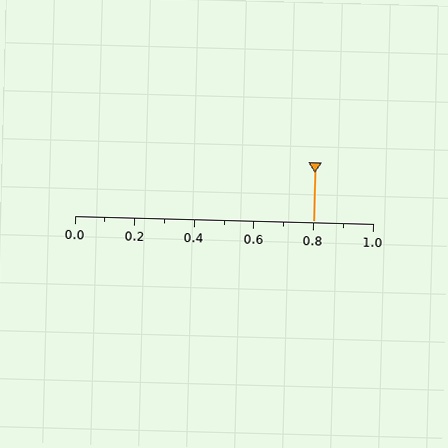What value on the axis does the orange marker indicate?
The marker indicates approximately 0.8.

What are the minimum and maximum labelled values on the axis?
The axis runs from 0.0 to 1.0.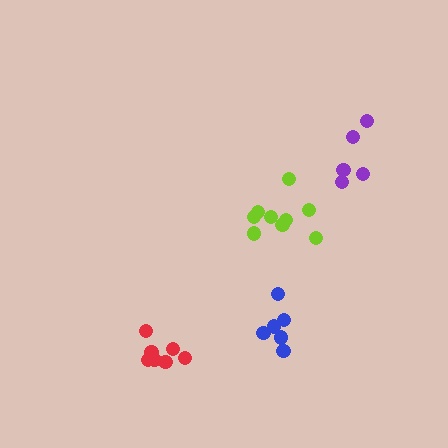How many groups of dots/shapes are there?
There are 4 groups.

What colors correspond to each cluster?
The clusters are colored: purple, lime, blue, red.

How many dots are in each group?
Group 1: 5 dots, Group 2: 9 dots, Group 3: 6 dots, Group 4: 7 dots (27 total).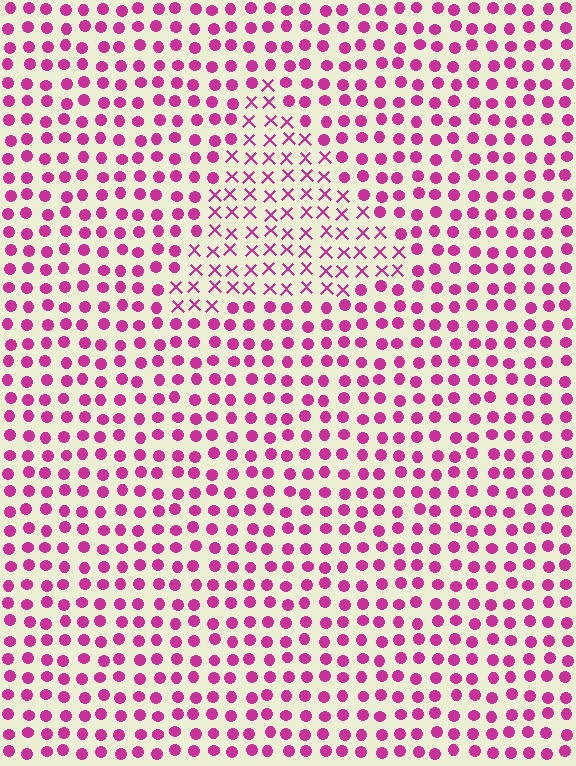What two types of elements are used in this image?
The image uses X marks inside the triangle region and circles outside it.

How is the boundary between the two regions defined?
The boundary is defined by a change in element shape: X marks inside vs. circles outside. All elements share the same color and spacing.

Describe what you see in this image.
The image is filled with small magenta elements arranged in a uniform grid. A triangle-shaped region contains X marks, while the surrounding area contains circles. The boundary is defined purely by the change in element shape.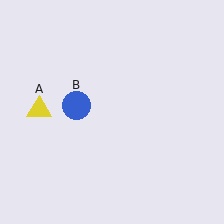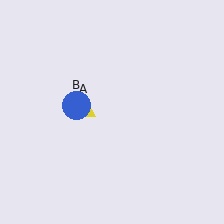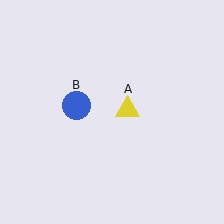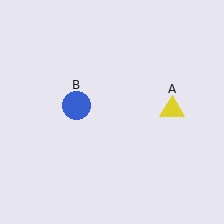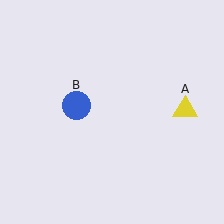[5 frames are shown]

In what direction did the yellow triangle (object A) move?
The yellow triangle (object A) moved right.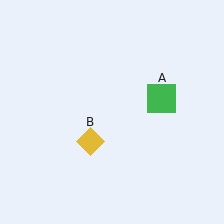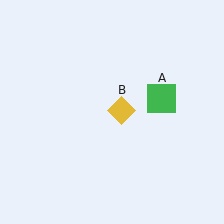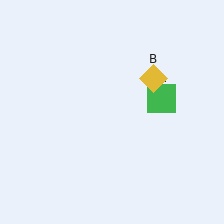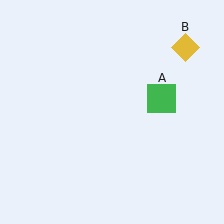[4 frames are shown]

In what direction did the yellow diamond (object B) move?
The yellow diamond (object B) moved up and to the right.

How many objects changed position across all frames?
1 object changed position: yellow diamond (object B).